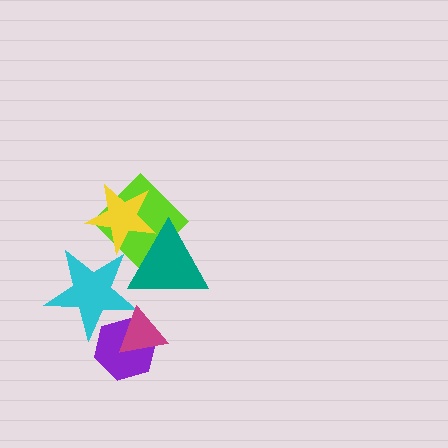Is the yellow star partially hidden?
Yes, it is partially covered by another shape.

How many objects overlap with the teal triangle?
3 objects overlap with the teal triangle.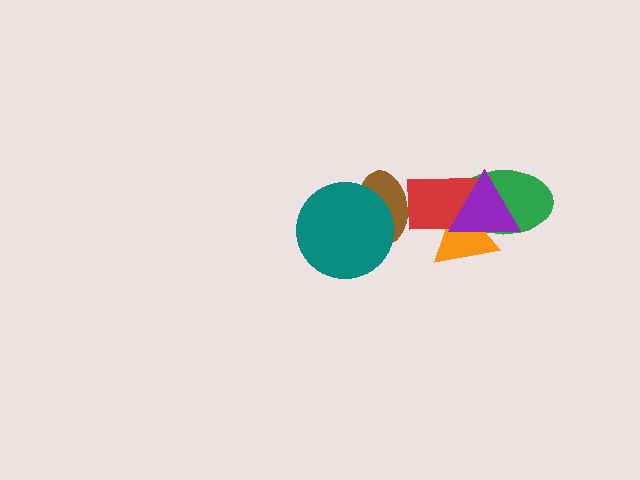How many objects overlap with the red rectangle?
4 objects overlap with the red rectangle.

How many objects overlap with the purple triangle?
3 objects overlap with the purple triangle.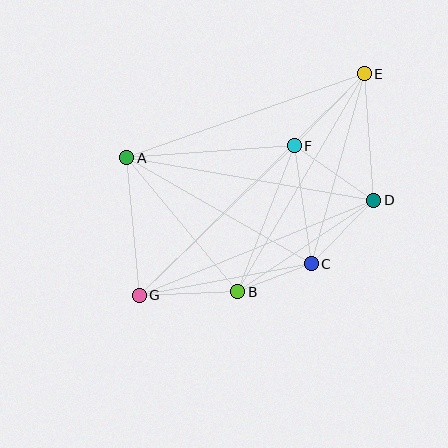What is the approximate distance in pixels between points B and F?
The distance between B and F is approximately 157 pixels.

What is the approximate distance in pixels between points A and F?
The distance between A and F is approximately 168 pixels.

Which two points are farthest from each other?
Points E and G are farthest from each other.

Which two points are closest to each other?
Points B and C are closest to each other.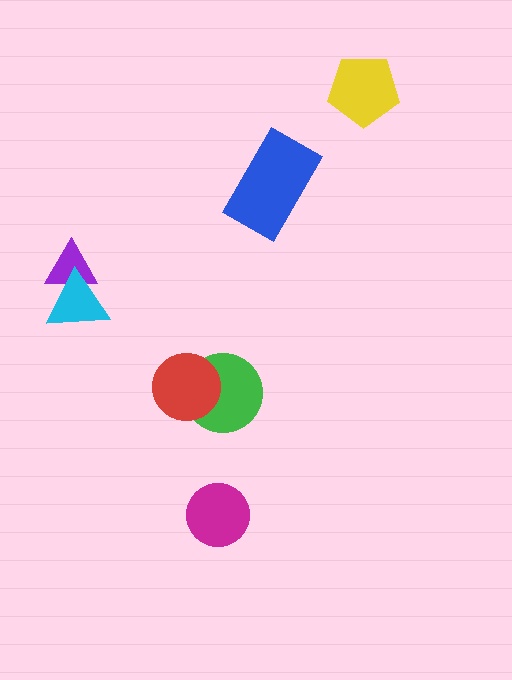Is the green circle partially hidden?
Yes, it is partially covered by another shape.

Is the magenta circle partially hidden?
No, no other shape covers it.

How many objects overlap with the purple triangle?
1 object overlaps with the purple triangle.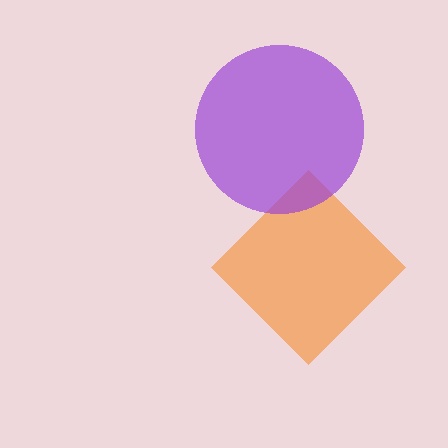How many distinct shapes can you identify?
There are 2 distinct shapes: an orange diamond, a purple circle.